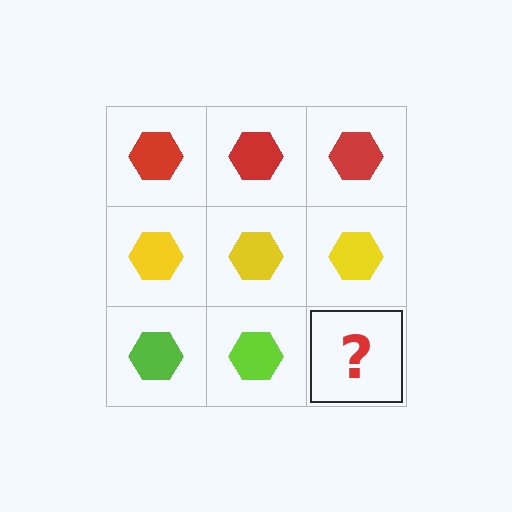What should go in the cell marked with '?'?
The missing cell should contain a lime hexagon.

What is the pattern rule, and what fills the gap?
The rule is that each row has a consistent color. The gap should be filled with a lime hexagon.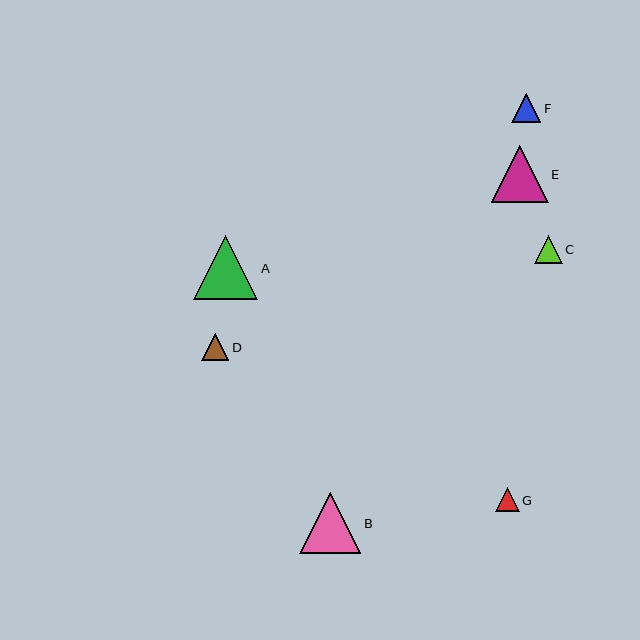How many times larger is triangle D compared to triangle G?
Triangle D is approximately 1.2 times the size of triangle G.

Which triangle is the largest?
Triangle A is the largest with a size of approximately 64 pixels.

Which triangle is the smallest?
Triangle G is the smallest with a size of approximately 24 pixels.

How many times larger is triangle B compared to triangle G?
Triangle B is approximately 2.6 times the size of triangle G.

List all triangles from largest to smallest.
From largest to smallest: A, B, E, F, C, D, G.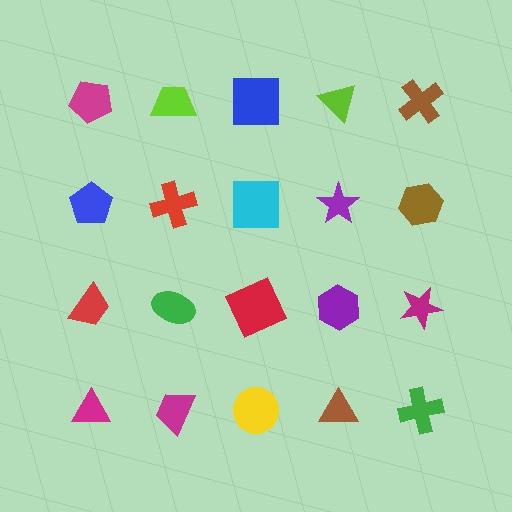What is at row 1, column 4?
A lime triangle.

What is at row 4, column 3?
A yellow circle.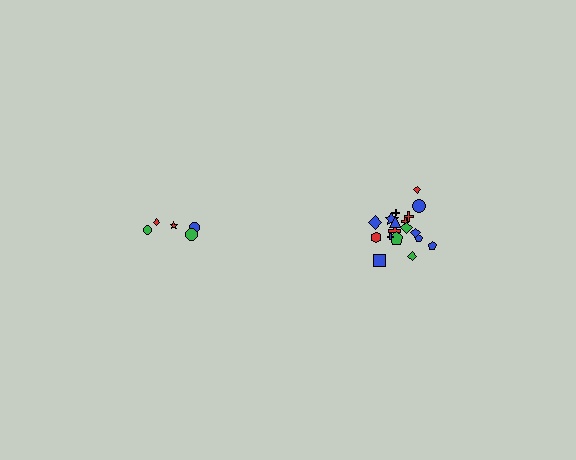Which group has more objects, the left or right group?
The right group.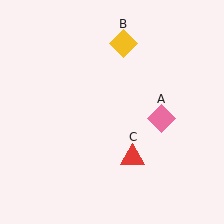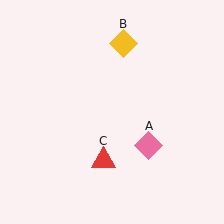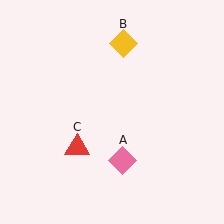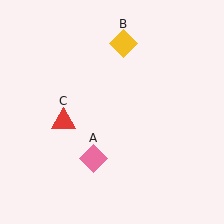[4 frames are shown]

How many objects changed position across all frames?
2 objects changed position: pink diamond (object A), red triangle (object C).